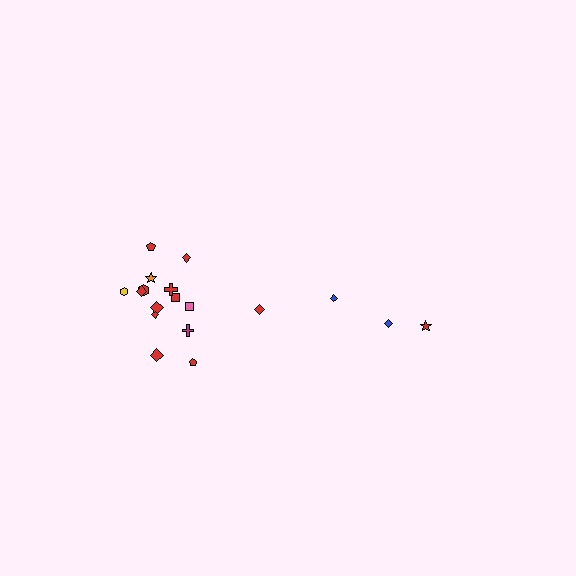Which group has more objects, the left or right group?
The left group.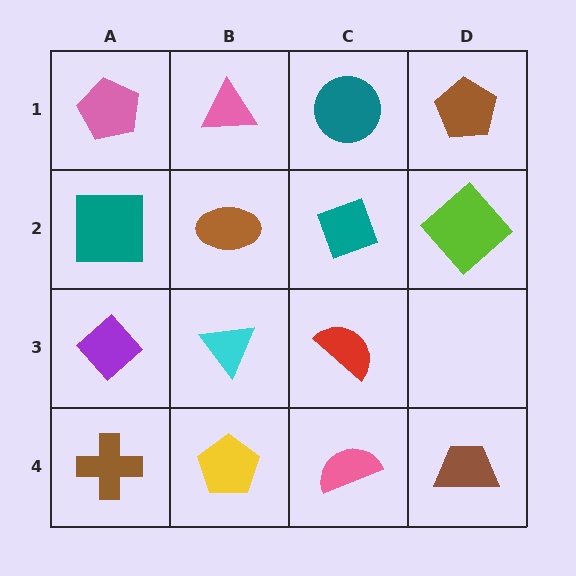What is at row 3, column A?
A purple diamond.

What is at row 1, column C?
A teal circle.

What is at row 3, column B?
A cyan triangle.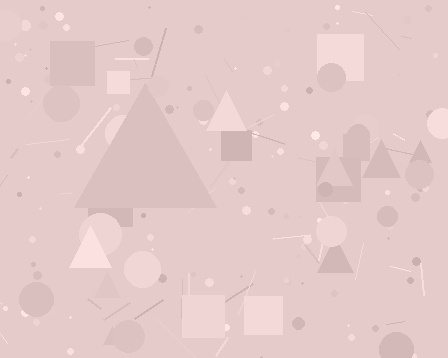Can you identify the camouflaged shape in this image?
The camouflaged shape is a triangle.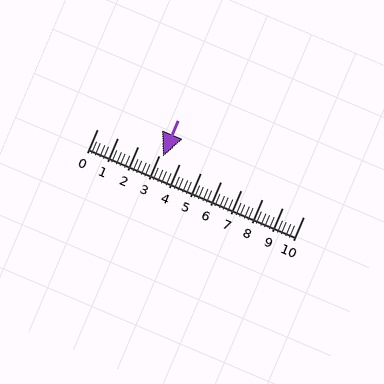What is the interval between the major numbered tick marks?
The major tick marks are spaced 1 units apart.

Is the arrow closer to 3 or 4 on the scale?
The arrow is closer to 3.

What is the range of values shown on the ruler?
The ruler shows values from 0 to 10.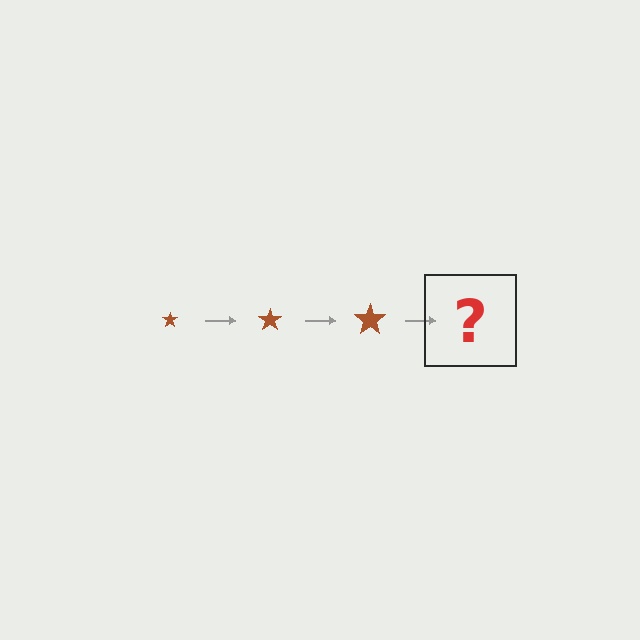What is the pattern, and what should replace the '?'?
The pattern is that the star gets progressively larger each step. The '?' should be a brown star, larger than the previous one.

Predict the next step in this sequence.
The next step is a brown star, larger than the previous one.